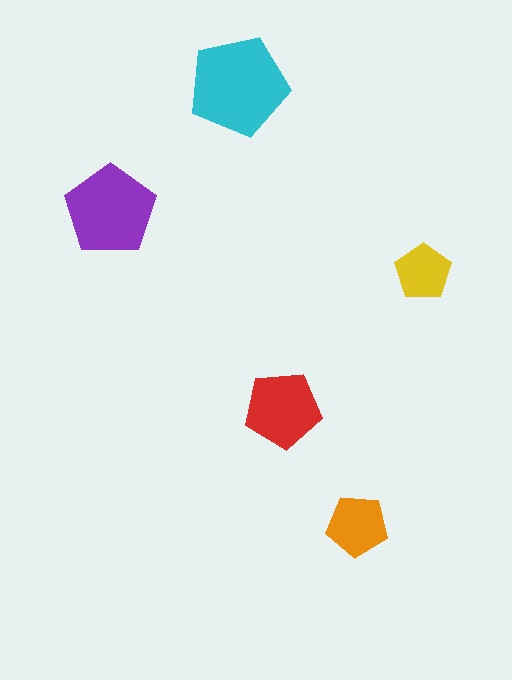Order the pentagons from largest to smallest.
the cyan one, the purple one, the red one, the orange one, the yellow one.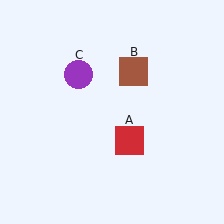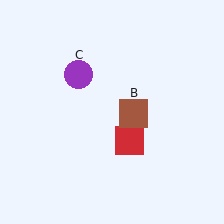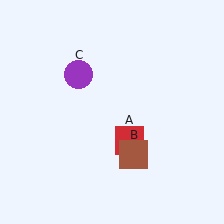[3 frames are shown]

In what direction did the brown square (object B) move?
The brown square (object B) moved down.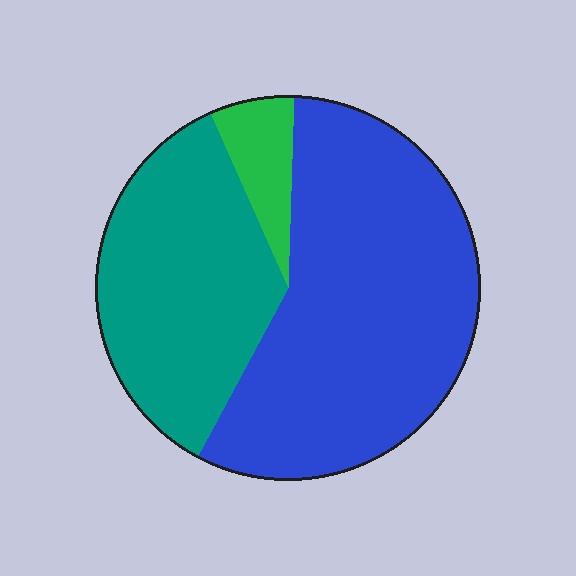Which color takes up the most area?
Blue, at roughly 55%.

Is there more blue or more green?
Blue.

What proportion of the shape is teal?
Teal takes up about three eighths (3/8) of the shape.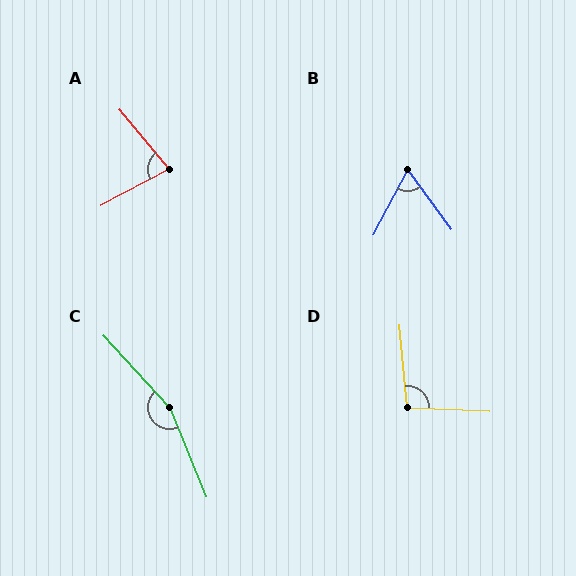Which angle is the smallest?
B, at approximately 64 degrees.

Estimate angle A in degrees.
Approximately 79 degrees.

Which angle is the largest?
C, at approximately 160 degrees.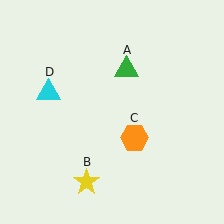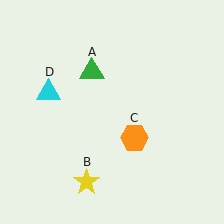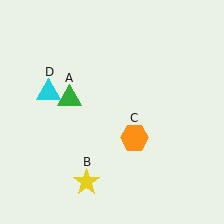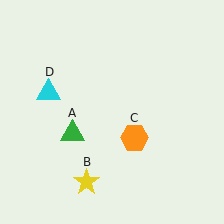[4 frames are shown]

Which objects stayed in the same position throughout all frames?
Yellow star (object B) and orange hexagon (object C) and cyan triangle (object D) remained stationary.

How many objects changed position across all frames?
1 object changed position: green triangle (object A).